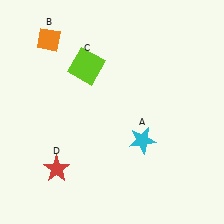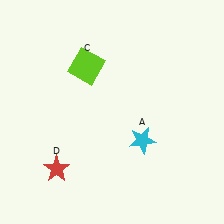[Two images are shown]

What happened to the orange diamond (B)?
The orange diamond (B) was removed in Image 2. It was in the top-left area of Image 1.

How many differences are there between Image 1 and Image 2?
There is 1 difference between the two images.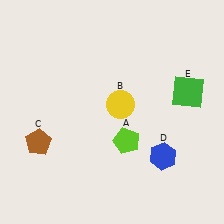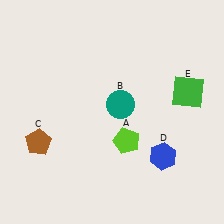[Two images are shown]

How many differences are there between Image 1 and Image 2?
There is 1 difference between the two images.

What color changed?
The circle (B) changed from yellow in Image 1 to teal in Image 2.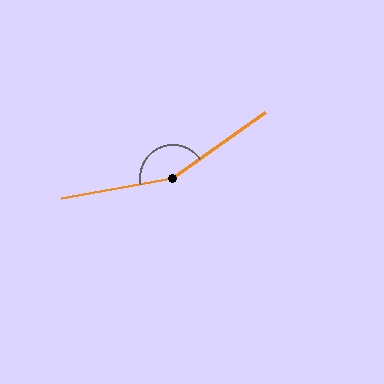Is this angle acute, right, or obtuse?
It is obtuse.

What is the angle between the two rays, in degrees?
Approximately 155 degrees.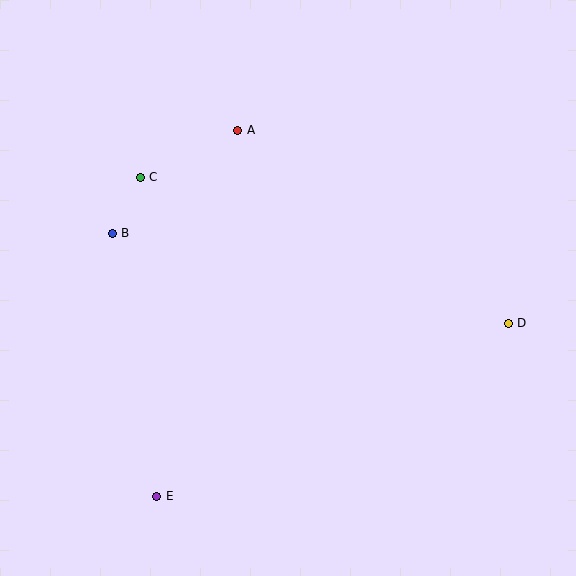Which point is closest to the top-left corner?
Point C is closest to the top-left corner.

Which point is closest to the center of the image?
Point A at (238, 130) is closest to the center.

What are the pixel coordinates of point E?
Point E is at (157, 496).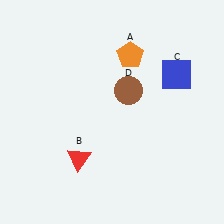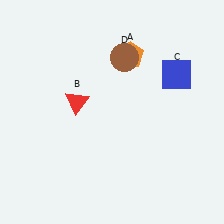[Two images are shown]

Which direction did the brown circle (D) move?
The brown circle (D) moved up.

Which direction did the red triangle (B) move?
The red triangle (B) moved up.